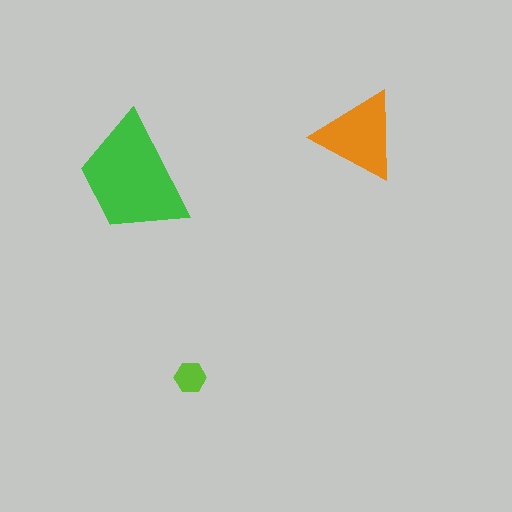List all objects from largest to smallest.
The green trapezoid, the orange triangle, the lime hexagon.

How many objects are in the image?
There are 3 objects in the image.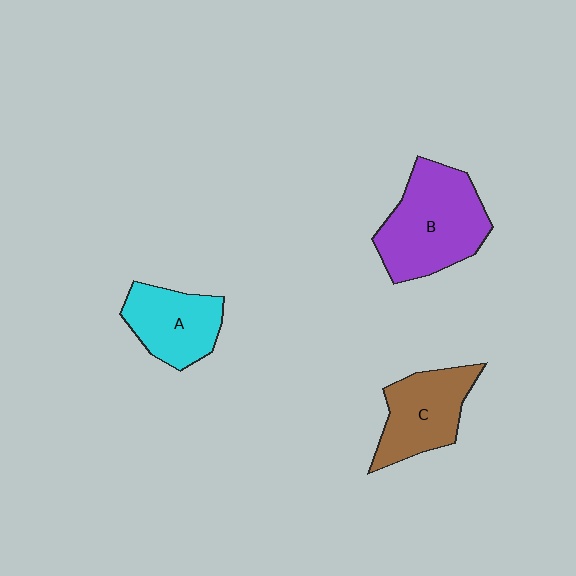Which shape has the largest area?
Shape B (purple).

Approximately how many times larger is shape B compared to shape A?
Approximately 1.5 times.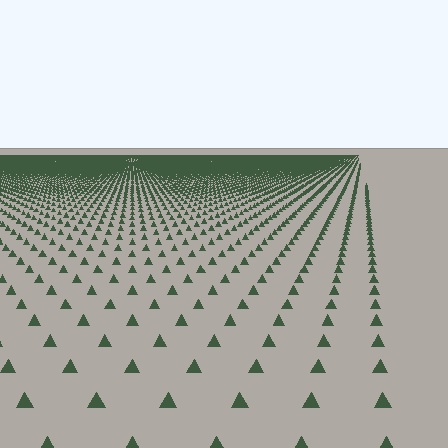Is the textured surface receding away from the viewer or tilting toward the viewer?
The surface is receding away from the viewer. Texture elements get smaller and denser toward the top.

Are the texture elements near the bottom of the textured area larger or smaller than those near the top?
Larger. Near the bottom, elements are closer to the viewer and appear at a bigger on-screen size.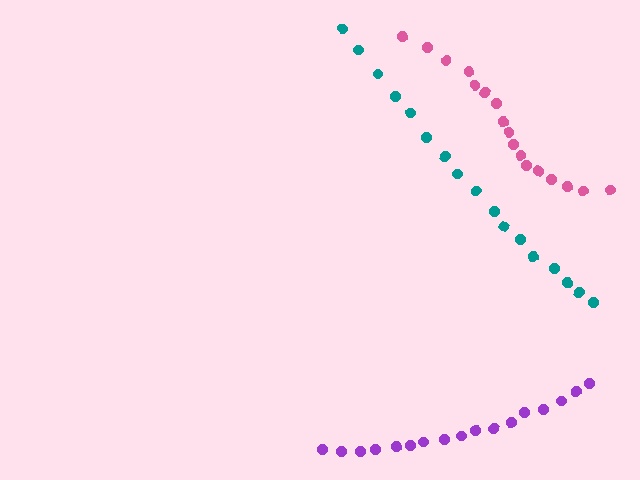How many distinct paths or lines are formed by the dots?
There are 3 distinct paths.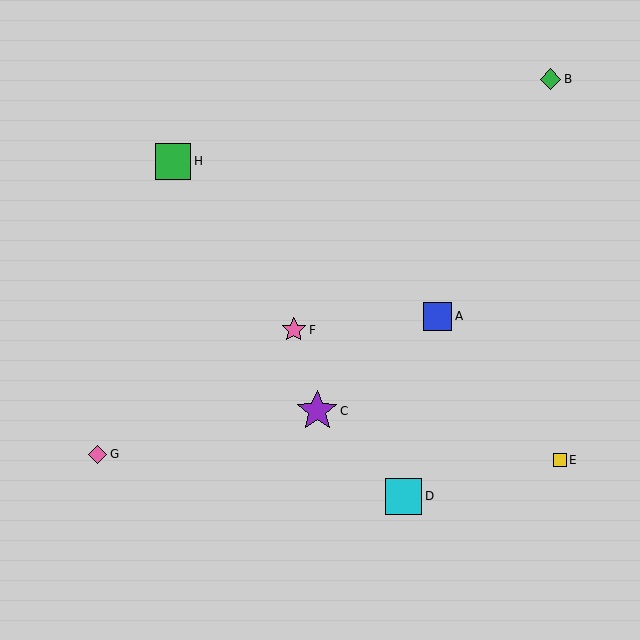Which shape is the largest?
The purple star (labeled C) is the largest.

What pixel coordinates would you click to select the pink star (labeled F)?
Click at (294, 330) to select the pink star F.